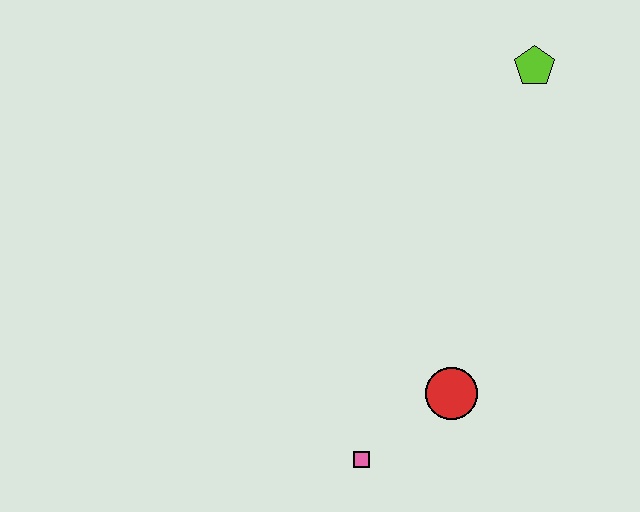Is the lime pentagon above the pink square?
Yes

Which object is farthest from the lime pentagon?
The pink square is farthest from the lime pentagon.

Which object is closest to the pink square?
The red circle is closest to the pink square.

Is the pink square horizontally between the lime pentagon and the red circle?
No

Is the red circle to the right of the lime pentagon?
No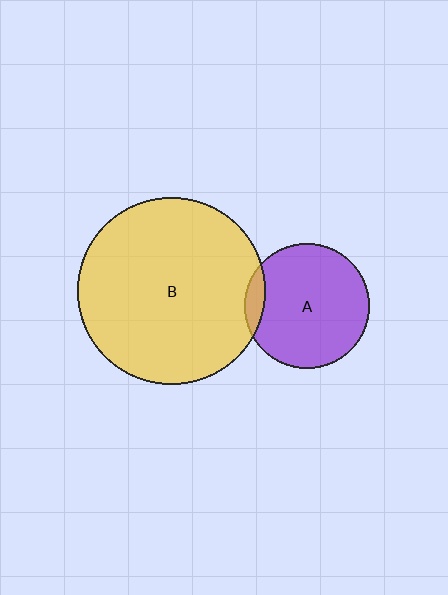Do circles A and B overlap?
Yes.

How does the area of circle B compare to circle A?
Approximately 2.3 times.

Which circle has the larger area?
Circle B (yellow).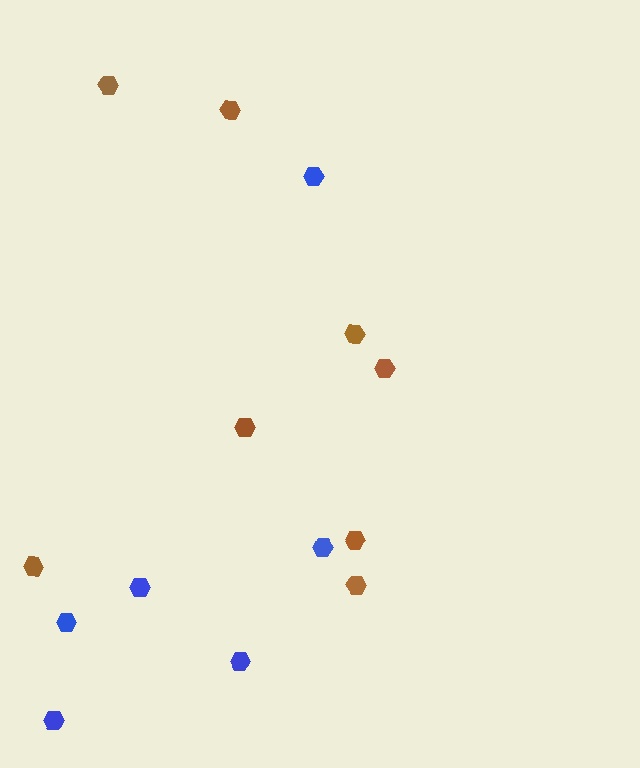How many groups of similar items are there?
There are 2 groups: one group of blue hexagons (6) and one group of brown hexagons (8).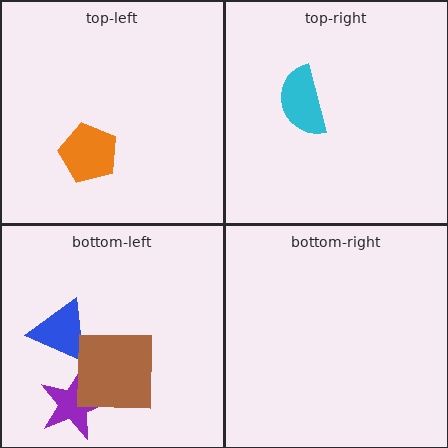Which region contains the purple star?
The bottom-left region.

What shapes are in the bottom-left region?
The blue triangle, the purple star, the brown square.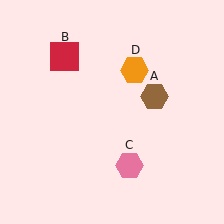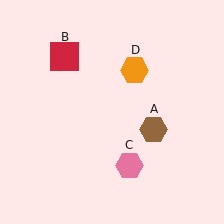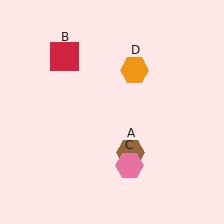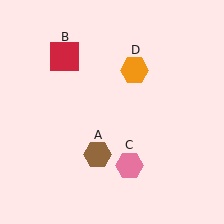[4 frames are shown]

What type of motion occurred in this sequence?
The brown hexagon (object A) rotated clockwise around the center of the scene.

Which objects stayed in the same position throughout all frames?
Red square (object B) and pink hexagon (object C) and orange hexagon (object D) remained stationary.